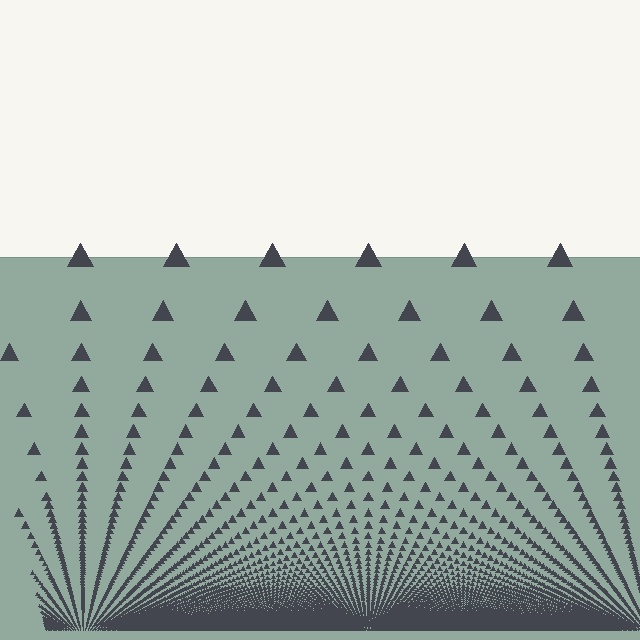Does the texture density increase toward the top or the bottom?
Density increases toward the bottom.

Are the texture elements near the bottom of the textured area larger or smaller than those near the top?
Smaller. The gradient is inverted — elements near the bottom are smaller and denser.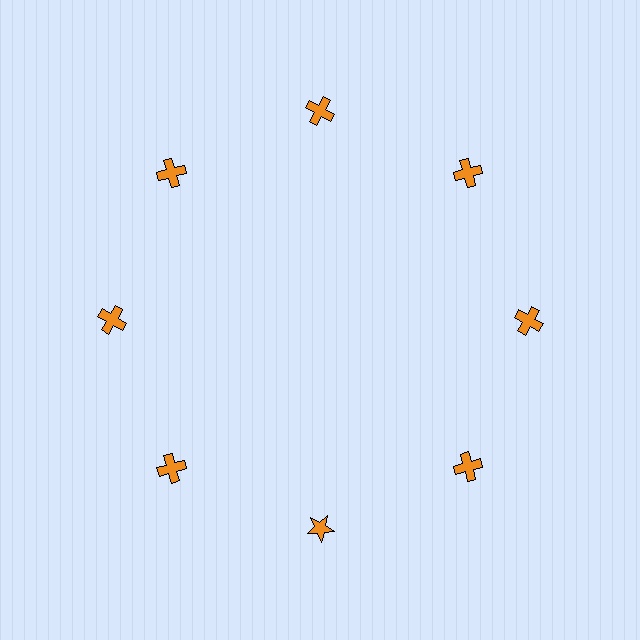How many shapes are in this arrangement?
There are 8 shapes arranged in a ring pattern.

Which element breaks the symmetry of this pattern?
The orange star at roughly the 6 o'clock position breaks the symmetry. All other shapes are orange crosses.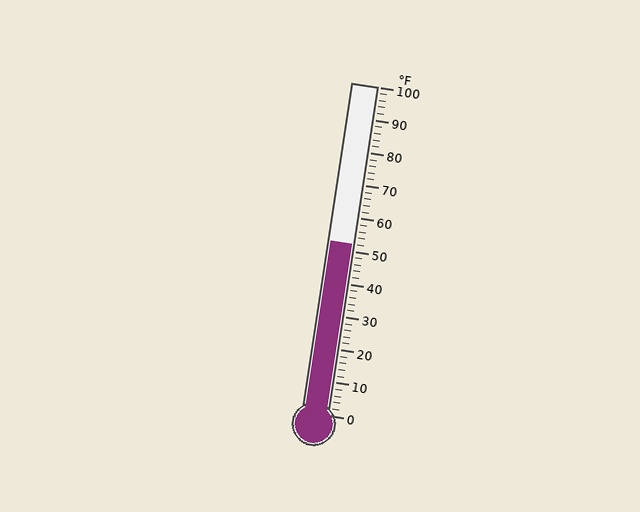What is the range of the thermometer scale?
The thermometer scale ranges from 0°F to 100°F.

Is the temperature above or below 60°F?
The temperature is below 60°F.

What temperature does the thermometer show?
The thermometer shows approximately 52°F.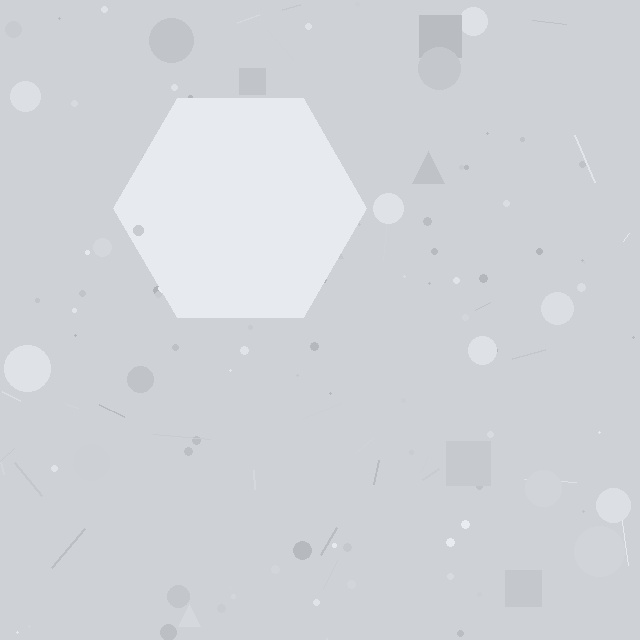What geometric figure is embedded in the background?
A hexagon is embedded in the background.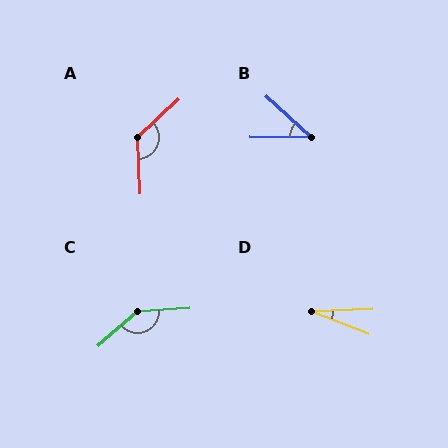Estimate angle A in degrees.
Approximately 131 degrees.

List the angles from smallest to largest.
D (23°), B (42°), A (131°), C (143°).